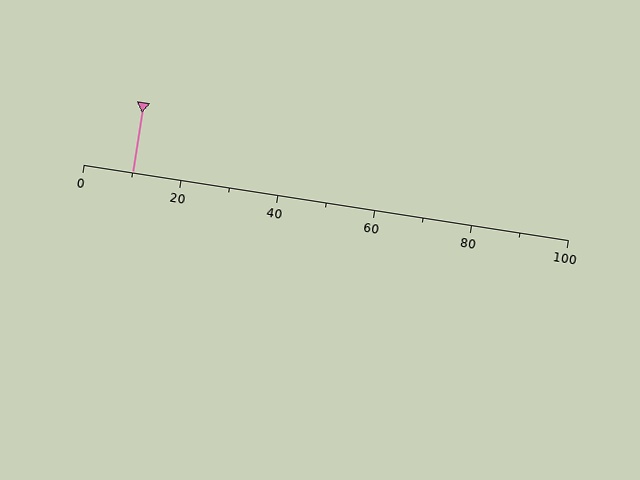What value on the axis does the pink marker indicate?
The marker indicates approximately 10.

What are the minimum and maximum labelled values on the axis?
The axis runs from 0 to 100.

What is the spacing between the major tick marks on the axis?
The major ticks are spaced 20 apart.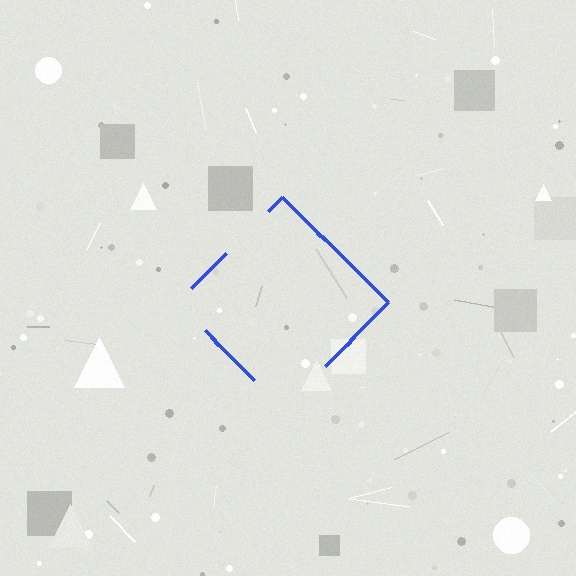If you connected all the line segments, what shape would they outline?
They would outline a diamond.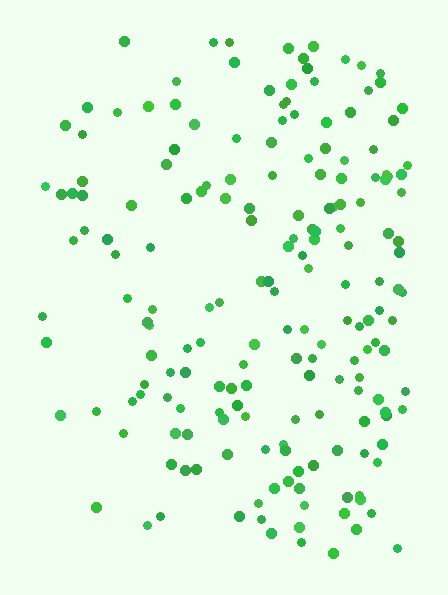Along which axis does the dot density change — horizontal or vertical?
Horizontal.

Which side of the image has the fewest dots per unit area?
The left.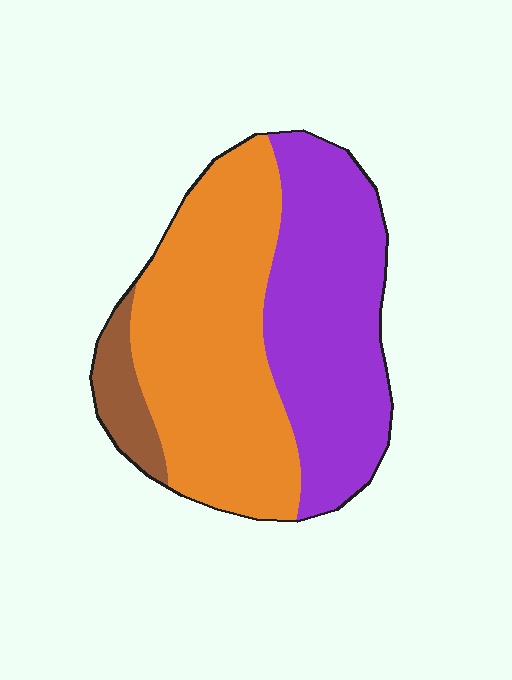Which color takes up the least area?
Brown, at roughly 10%.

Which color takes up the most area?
Orange, at roughly 50%.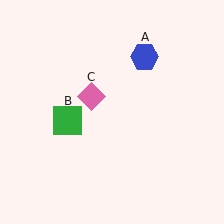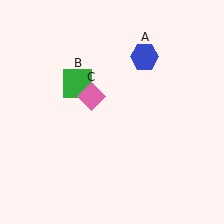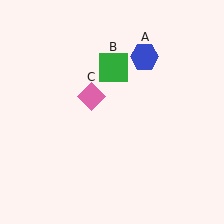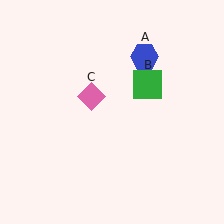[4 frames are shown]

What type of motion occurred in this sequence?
The green square (object B) rotated clockwise around the center of the scene.